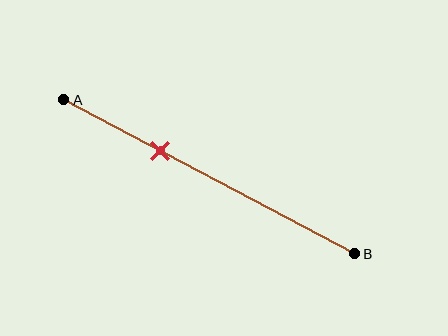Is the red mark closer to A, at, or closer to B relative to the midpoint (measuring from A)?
The red mark is closer to point A than the midpoint of segment AB.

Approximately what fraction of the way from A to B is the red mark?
The red mark is approximately 35% of the way from A to B.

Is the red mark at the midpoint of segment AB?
No, the mark is at about 35% from A, not at the 50% midpoint.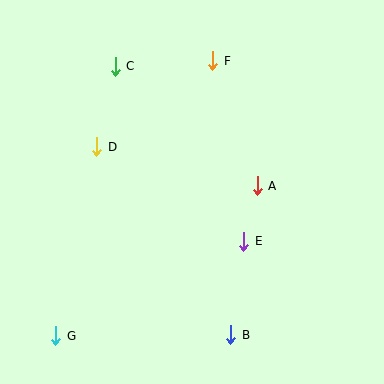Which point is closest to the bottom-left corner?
Point G is closest to the bottom-left corner.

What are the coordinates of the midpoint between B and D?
The midpoint between B and D is at (164, 241).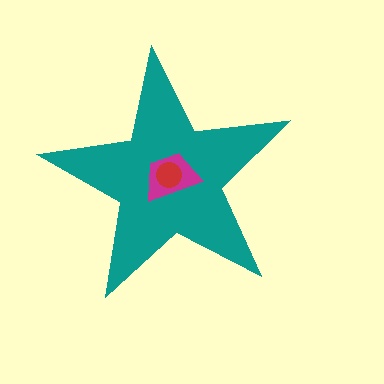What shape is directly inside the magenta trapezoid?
The red circle.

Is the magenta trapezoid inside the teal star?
Yes.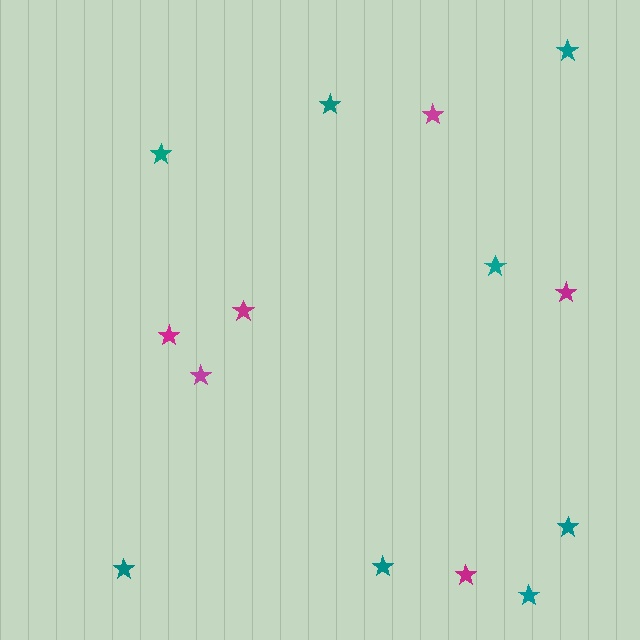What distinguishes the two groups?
There are 2 groups: one group of teal stars (8) and one group of magenta stars (6).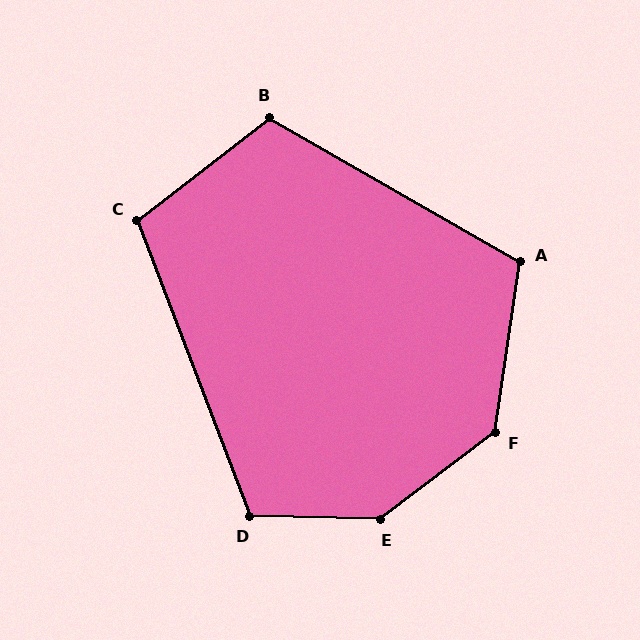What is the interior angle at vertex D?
Approximately 112 degrees (obtuse).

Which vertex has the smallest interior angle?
C, at approximately 107 degrees.